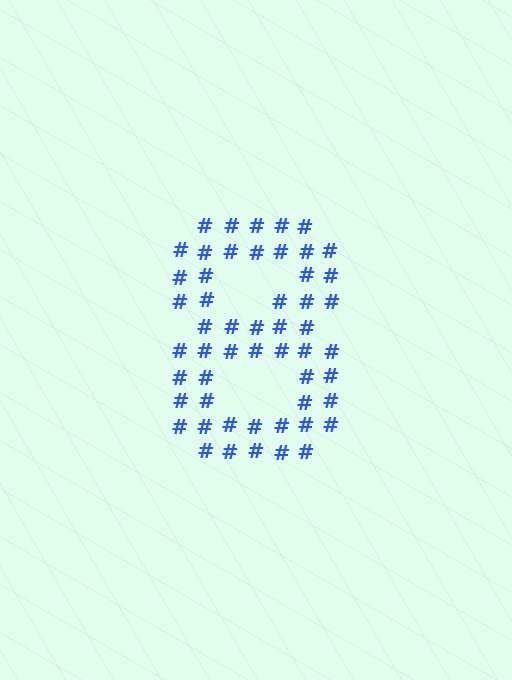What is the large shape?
The large shape is the digit 8.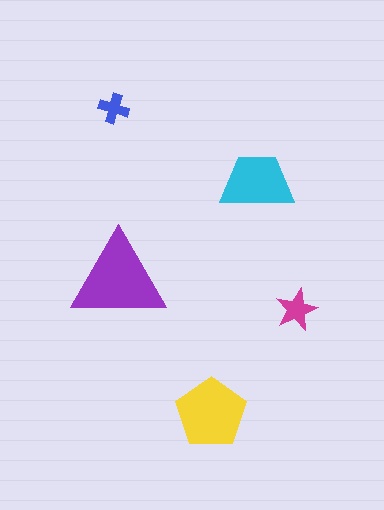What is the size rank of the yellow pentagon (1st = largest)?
2nd.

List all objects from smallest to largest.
The blue cross, the magenta star, the cyan trapezoid, the yellow pentagon, the purple triangle.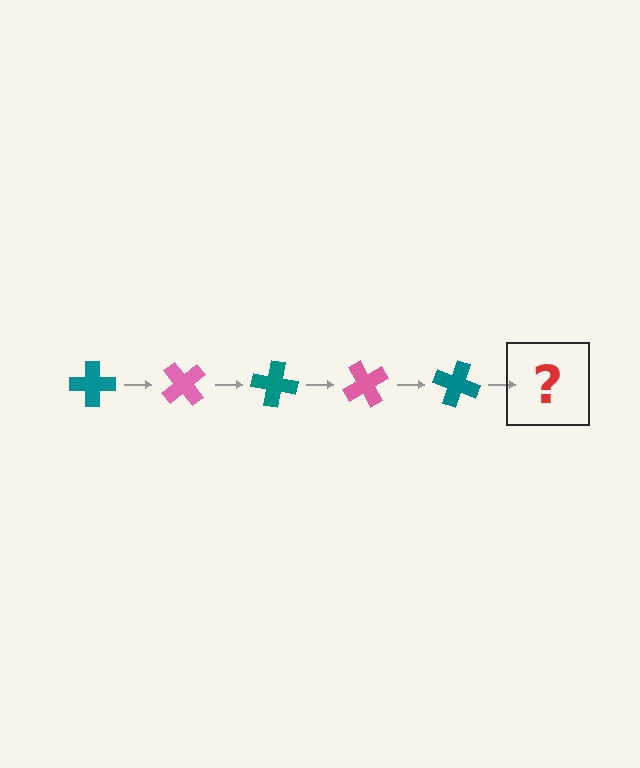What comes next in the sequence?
The next element should be a pink cross, rotated 250 degrees from the start.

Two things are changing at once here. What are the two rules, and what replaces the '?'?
The two rules are that it rotates 50 degrees each step and the color cycles through teal and pink. The '?' should be a pink cross, rotated 250 degrees from the start.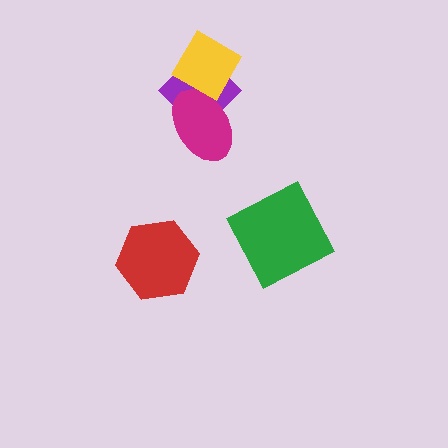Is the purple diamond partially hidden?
Yes, it is partially covered by another shape.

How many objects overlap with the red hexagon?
0 objects overlap with the red hexagon.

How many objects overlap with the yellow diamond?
1 object overlaps with the yellow diamond.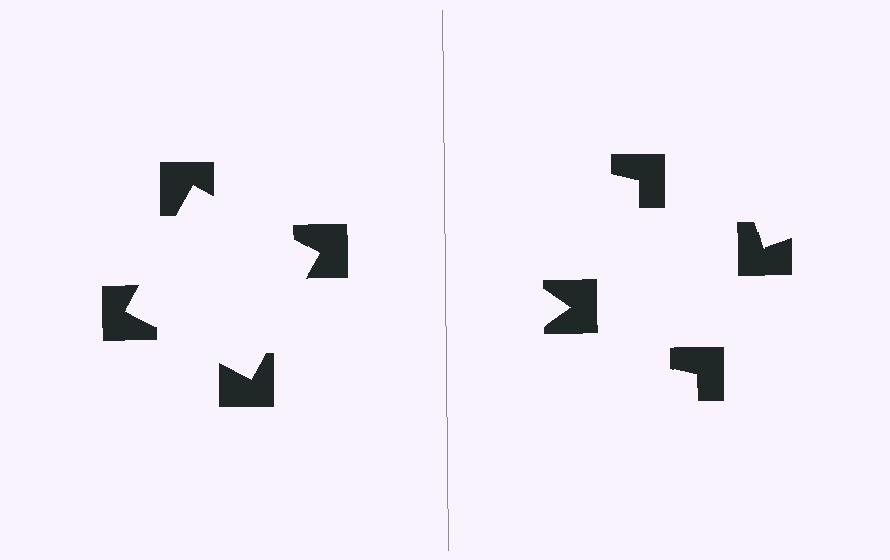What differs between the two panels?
The notched squares are positioned identically on both sides; only the wedge orientations differ. On the left they align to a square; on the right they are misaligned.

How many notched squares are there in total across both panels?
8 — 4 on each side.